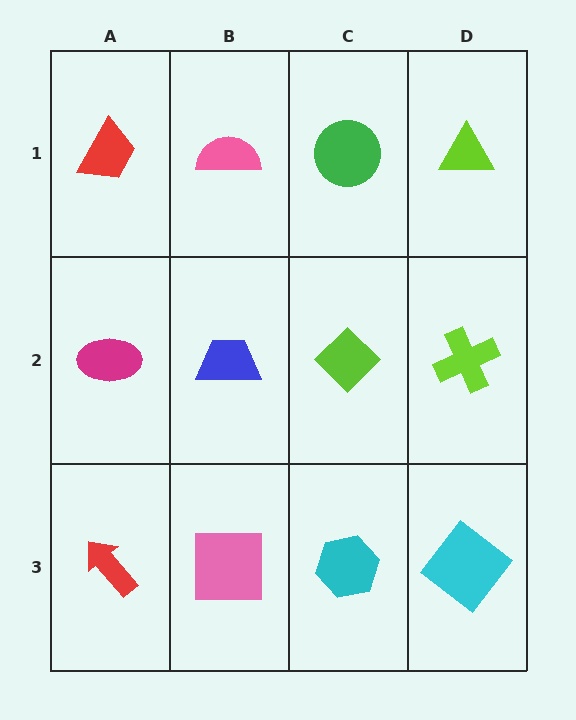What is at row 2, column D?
A lime cross.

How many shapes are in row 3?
4 shapes.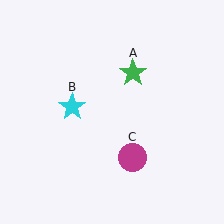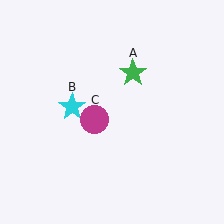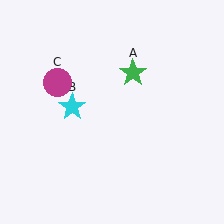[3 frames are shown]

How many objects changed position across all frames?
1 object changed position: magenta circle (object C).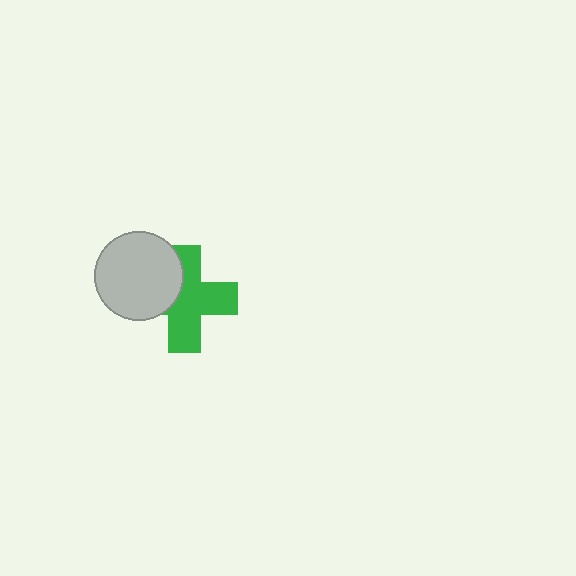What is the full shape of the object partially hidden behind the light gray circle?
The partially hidden object is a green cross.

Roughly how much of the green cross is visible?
Most of it is visible (roughly 67%).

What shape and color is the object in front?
The object in front is a light gray circle.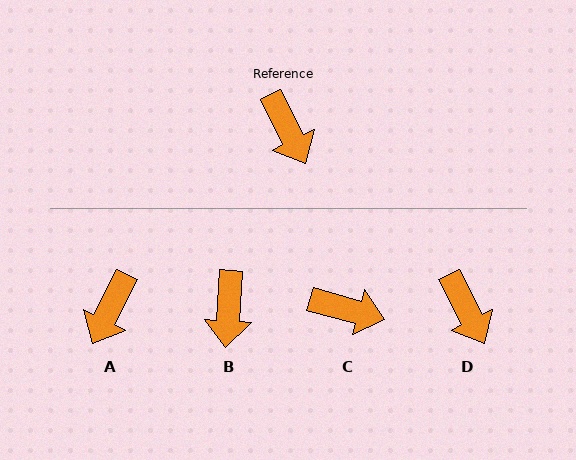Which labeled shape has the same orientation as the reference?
D.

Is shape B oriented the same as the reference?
No, it is off by about 31 degrees.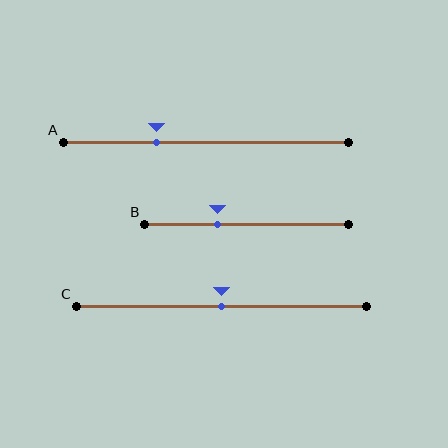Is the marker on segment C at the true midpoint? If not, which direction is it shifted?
Yes, the marker on segment C is at the true midpoint.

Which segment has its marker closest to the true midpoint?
Segment C has its marker closest to the true midpoint.